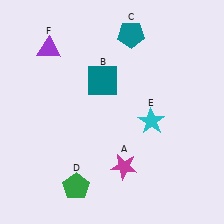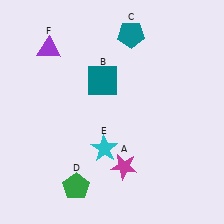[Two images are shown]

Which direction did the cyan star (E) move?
The cyan star (E) moved left.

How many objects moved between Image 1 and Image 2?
1 object moved between the two images.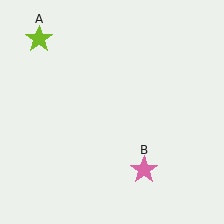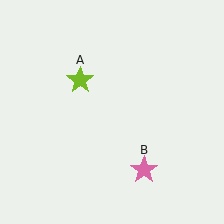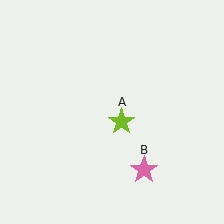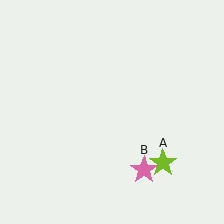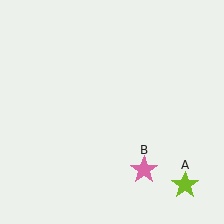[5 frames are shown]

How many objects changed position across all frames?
1 object changed position: lime star (object A).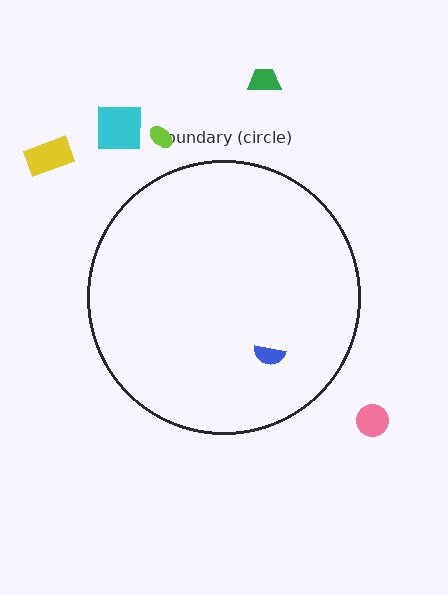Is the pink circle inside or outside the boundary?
Outside.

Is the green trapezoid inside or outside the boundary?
Outside.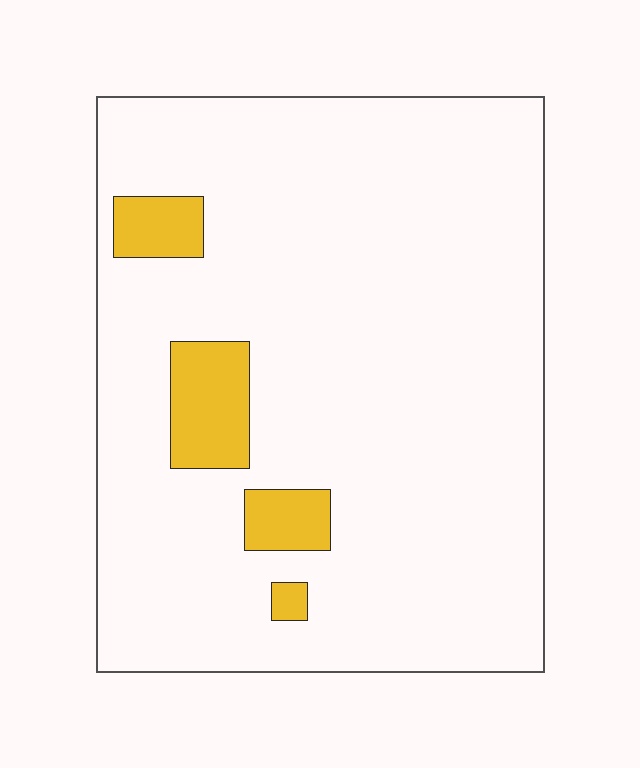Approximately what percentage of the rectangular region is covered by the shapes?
Approximately 10%.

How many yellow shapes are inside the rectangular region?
4.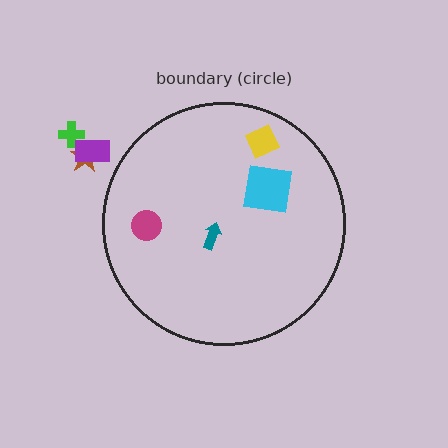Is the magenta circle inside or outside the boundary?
Inside.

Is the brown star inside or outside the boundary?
Outside.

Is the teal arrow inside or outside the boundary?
Inside.